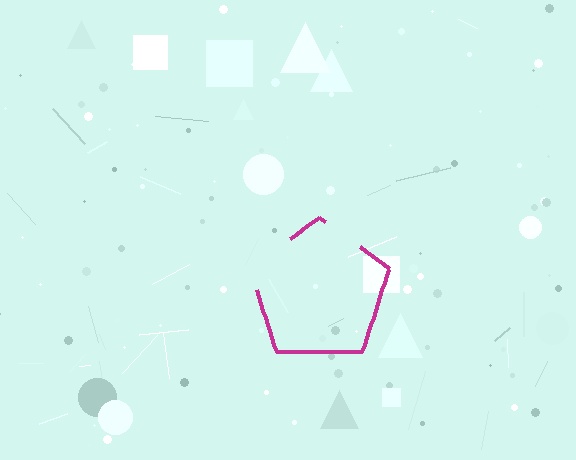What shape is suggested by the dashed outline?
The dashed outline suggests a pentagon.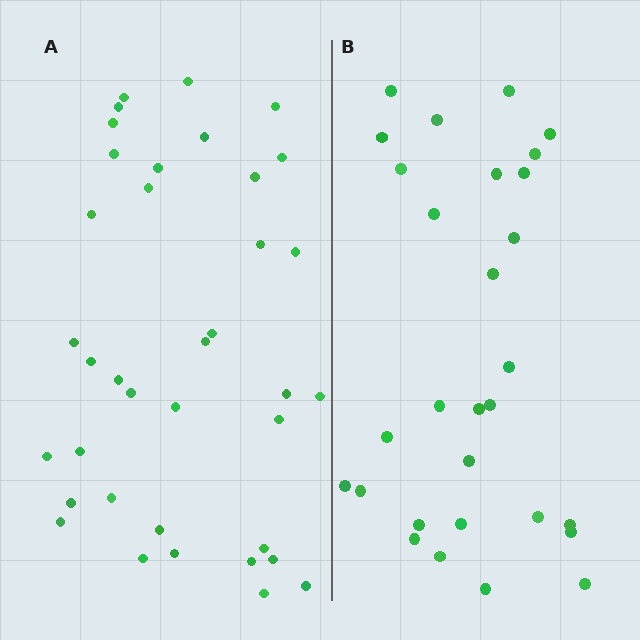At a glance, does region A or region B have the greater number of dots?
Region A (the left region) has more dots.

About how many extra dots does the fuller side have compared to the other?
Region A has roughly 8 or so more dots than region B.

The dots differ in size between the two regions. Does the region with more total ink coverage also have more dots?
No. Region B has more total ink coverage because its dots are larger, but region A actually contains more individual dots. Total area can be misleading — the number of items is what matters here.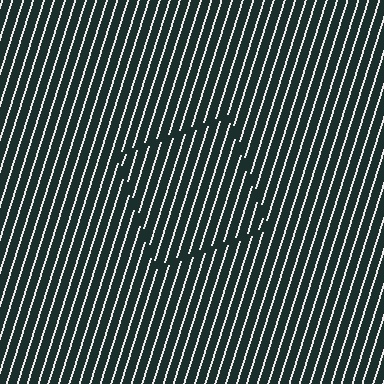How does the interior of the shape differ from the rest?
The interior of the shape contains the same grating, shifted by half a period — the contour is defined by the phase discontinuity where line-ends from the inner and outer gratings abut.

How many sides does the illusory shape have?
4 sides — the line-ends trace a square.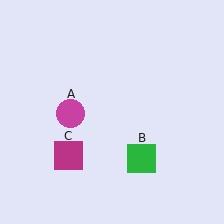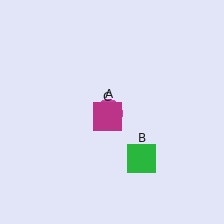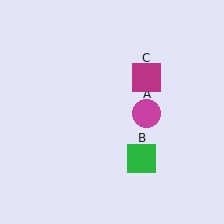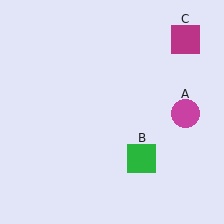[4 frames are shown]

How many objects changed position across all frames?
2 objects changed position: magenta circle (object A), magenta square (object C).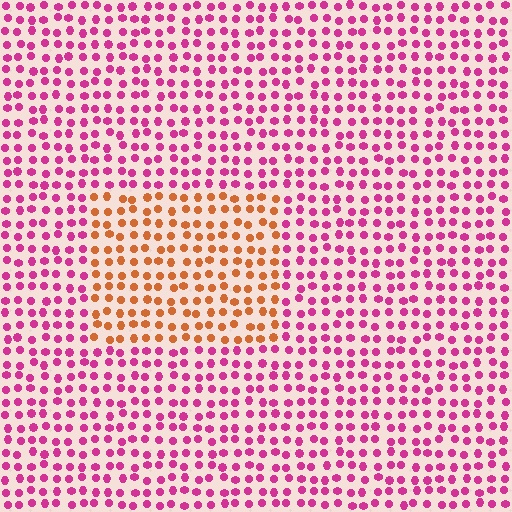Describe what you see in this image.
The image is filled with small magenta elements in a uniform arrangement. A rectangle-shaped region is visible where the elements are tinted to a slightly different hue, forming a subtle color boundary.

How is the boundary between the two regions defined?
The boundary is defined purely by a slight shift in hue (about 58 degrees). Spacing, size, and orientation are identical on both sides.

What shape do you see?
I see a rectangle.